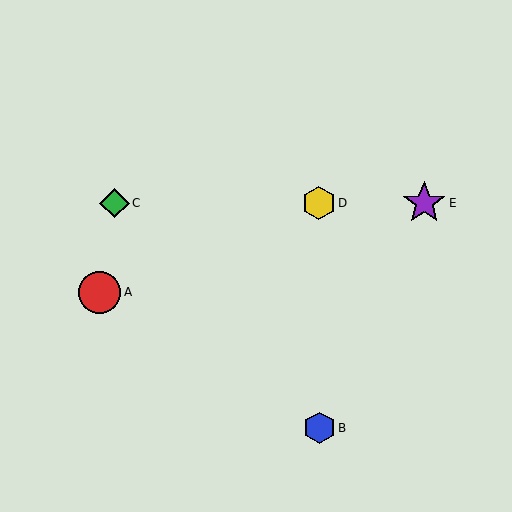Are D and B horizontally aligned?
No, D is at y≈203 and B is at y≈428.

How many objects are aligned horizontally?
3 objects (C, D, E) are aligned horizontally.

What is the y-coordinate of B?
Object B is at y≈428.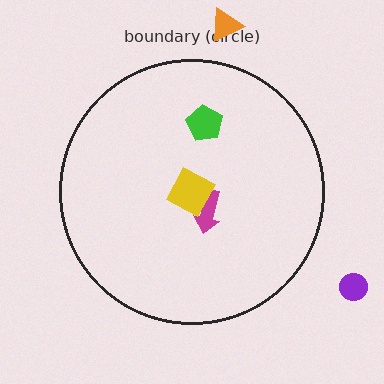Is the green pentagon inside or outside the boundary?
Inside.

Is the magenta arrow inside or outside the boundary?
Inside.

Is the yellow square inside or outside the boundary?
Inside.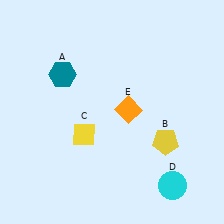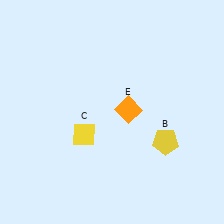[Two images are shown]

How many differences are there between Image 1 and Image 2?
There are 2 differences between the two images.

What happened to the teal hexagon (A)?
The teal hexagon (A) was removed in Image 2. It was in the top-left area of Image 1.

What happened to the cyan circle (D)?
The cyan circle (D) was removed in Image 2. It was in the bottom-right area of Image 1.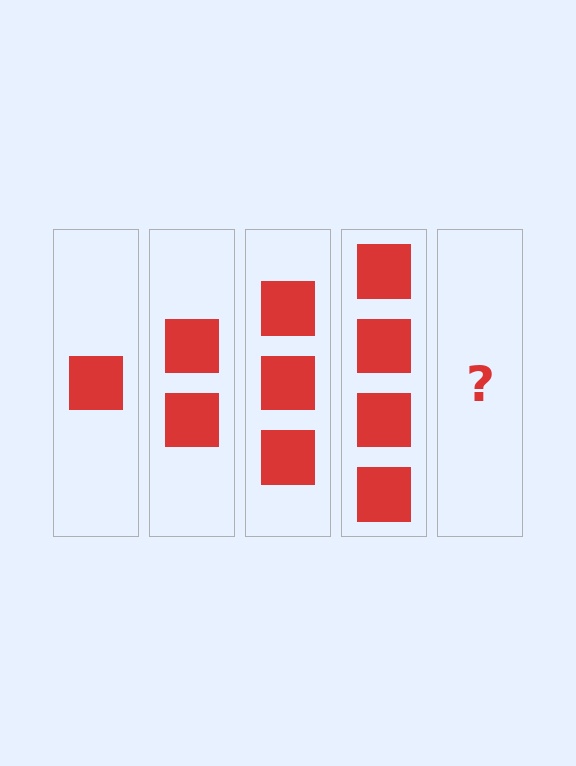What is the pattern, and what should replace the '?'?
The pattern is that each step adds one more square. The '?' should be 5 squares.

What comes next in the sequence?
The next element should be 5 squares.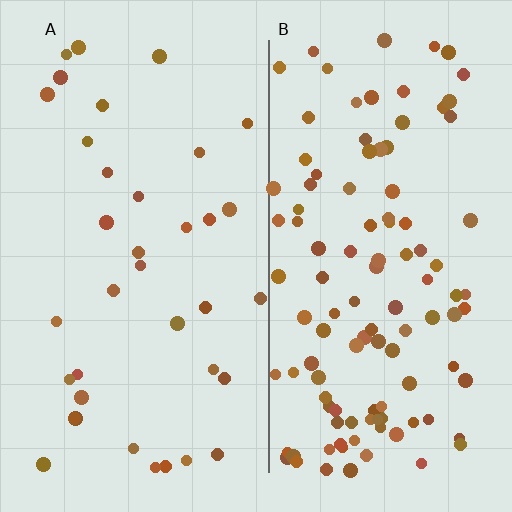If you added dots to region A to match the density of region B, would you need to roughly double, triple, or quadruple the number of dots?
Approximately triple.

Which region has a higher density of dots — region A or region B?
B (the right).